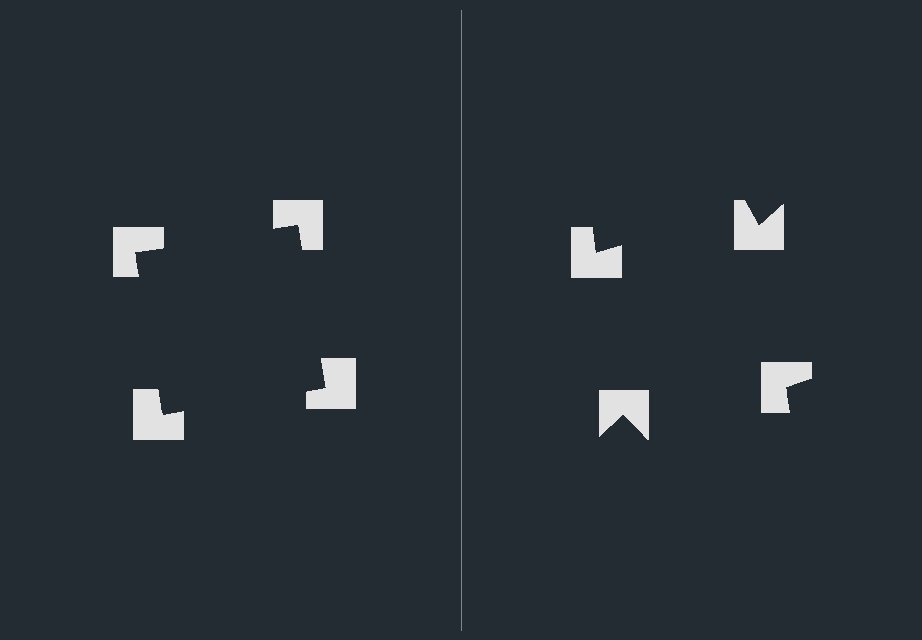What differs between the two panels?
The notched squares are positioned identically on both sides; only the wedge orientations differ. On the left they align to a square; on the right they are misaligned.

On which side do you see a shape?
An illusory square appears on the left side. On the right side the wedge cuts are rotated, so no coherent shape forms.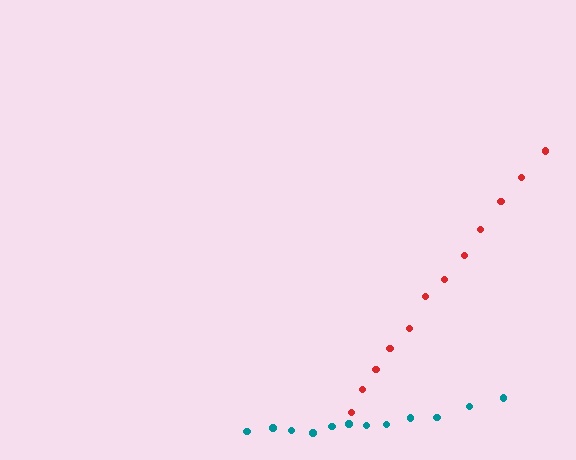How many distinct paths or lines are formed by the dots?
There are 2 distinct paths.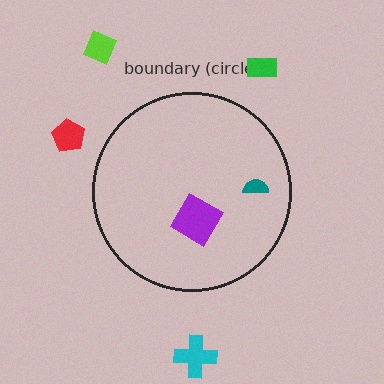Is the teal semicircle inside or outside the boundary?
Inside.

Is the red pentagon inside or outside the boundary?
Outside.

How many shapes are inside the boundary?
2 inside, 4 outside.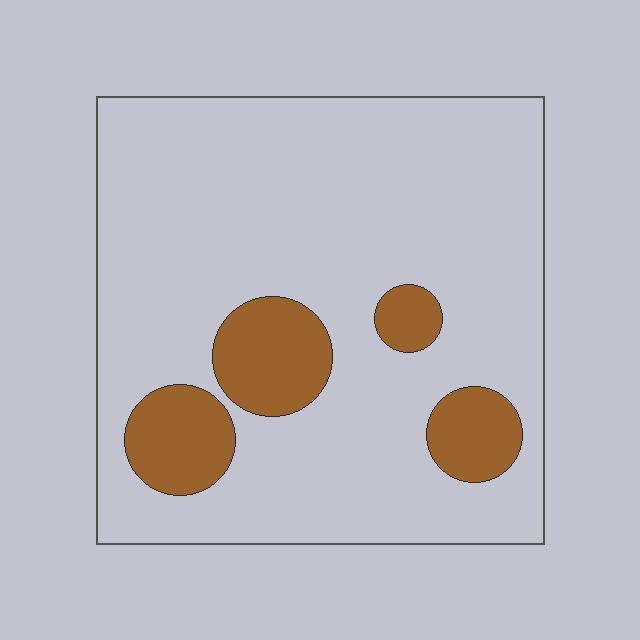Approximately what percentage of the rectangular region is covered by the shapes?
Approximately 15%.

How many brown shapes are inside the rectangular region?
4.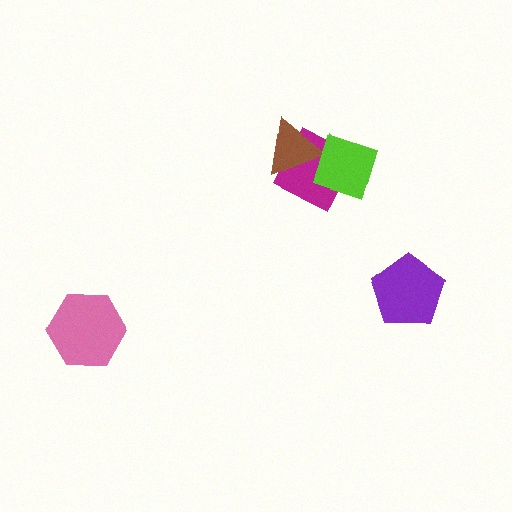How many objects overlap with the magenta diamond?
2 objects overlap with the magenta diamond.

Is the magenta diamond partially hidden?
Yes, it is partially covered by another shape.